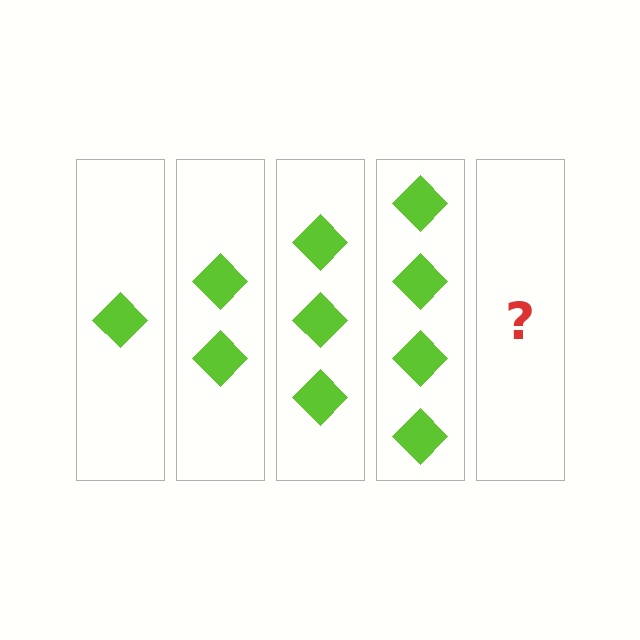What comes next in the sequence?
The next element should be 5 diamonds.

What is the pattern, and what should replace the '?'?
The pattern is that each step adds one more diamond. The '?' should be 5 diamonds.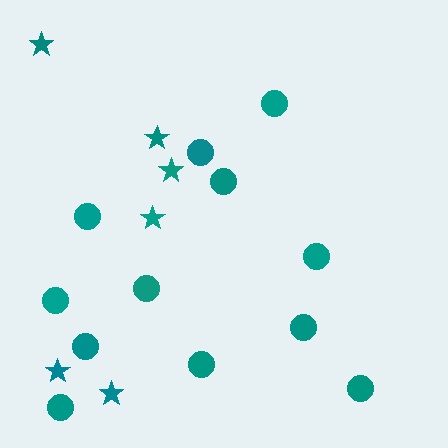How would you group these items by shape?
There are 2 groups: one group of circles (12) and one group of stars (6).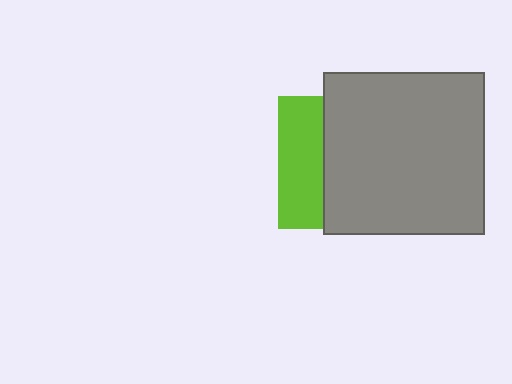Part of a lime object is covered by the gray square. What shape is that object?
It is a square.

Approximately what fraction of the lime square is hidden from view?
Roughly 66% of the lime square is hidden behind the gray square.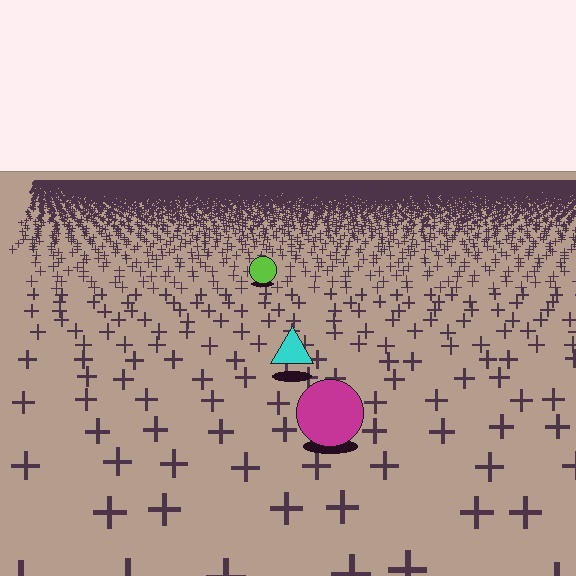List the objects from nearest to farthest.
From nearest to farthest: the magenta circle, the cyan triangle, the lime circle.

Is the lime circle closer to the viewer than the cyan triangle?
No. The cyan triangle is closer — you can tell from the texture gradient: the ground texture is coarser near it.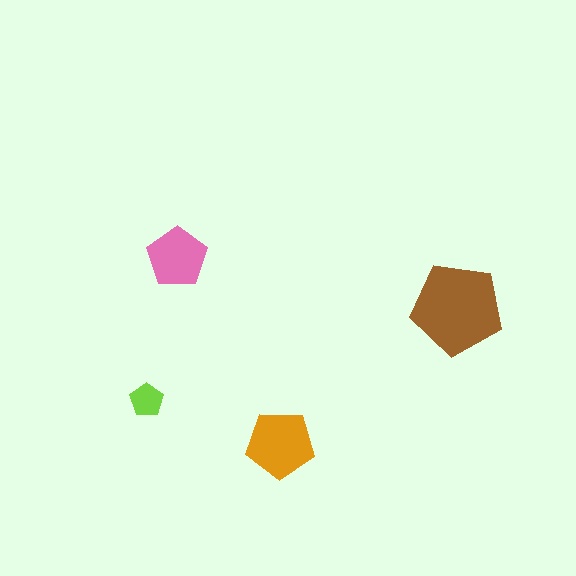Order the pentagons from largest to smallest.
the brown one, the orange one, the pink one, the lime one.